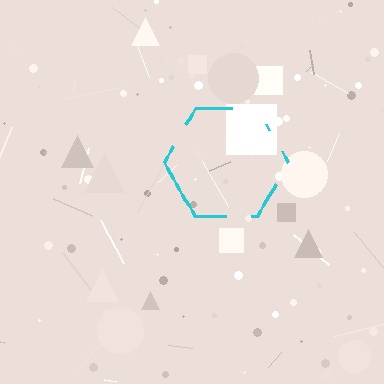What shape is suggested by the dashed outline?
The dashed outline suggests a hexagon.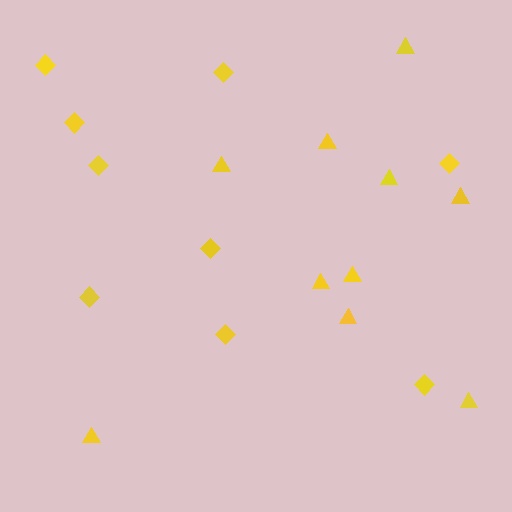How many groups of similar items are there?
There are 2 groups: one group of diamonds (9) and one group of triangles (10).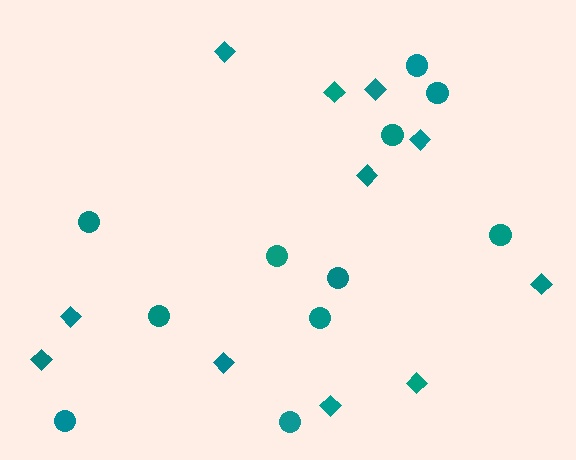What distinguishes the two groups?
There are 2 groups: one group of diamonds (11) and one group of circles (11).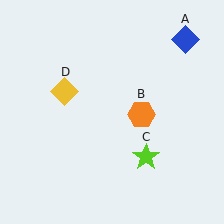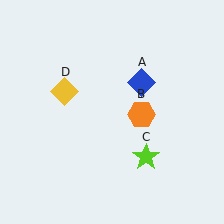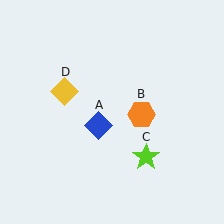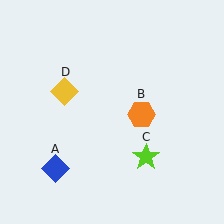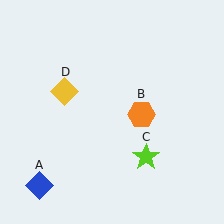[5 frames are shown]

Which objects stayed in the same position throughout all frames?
Orange hexagon (object B) and lime star (object C) and yellow diamond (object D) remained stationary.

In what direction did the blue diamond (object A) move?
The blue diamond (object A) moved down and to the left.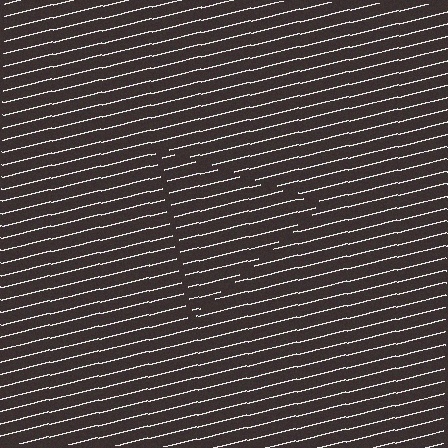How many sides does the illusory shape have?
3 sides — the line-ends trace a triangle.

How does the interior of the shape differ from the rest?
The interior of the shape contains the same grating, shifted by half a period — the contour is defined by the phase discontinuity where line-ends from the inner and outer gratings abut.